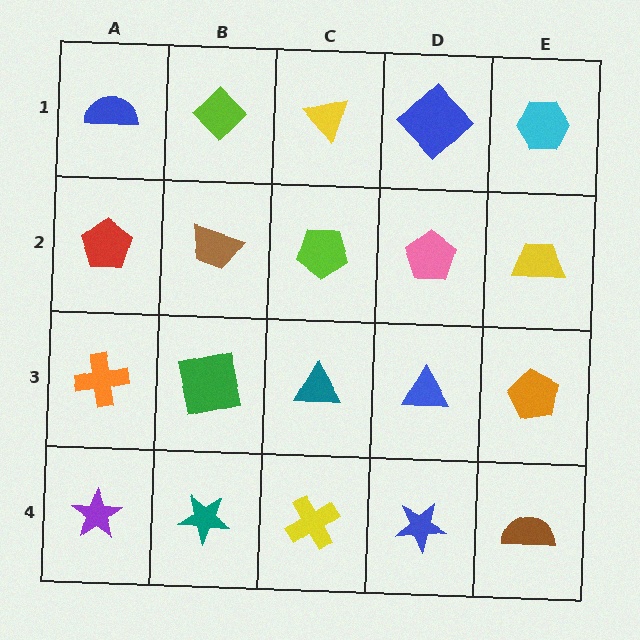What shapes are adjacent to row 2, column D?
A blue diamond (row 1, column D), a blue triangle (row 3, column D), a lime pentagon (row 2, column C), a yellow trapezoid (row 2, column E).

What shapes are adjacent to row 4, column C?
A teal triangle (row 3, column C), a teal star (row 4, column B), a blue star (row 4, column D).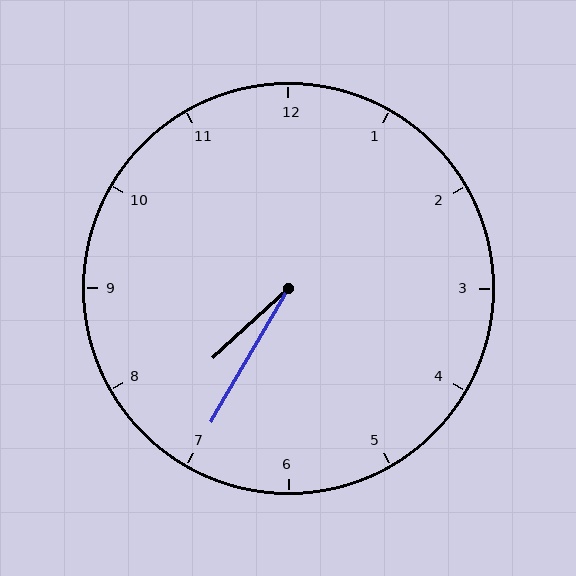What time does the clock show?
7:35.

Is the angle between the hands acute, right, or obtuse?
It is acute.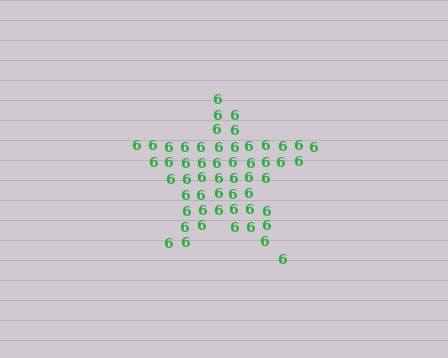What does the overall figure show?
The overall figure shows a star.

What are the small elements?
The small elements are digit 6's.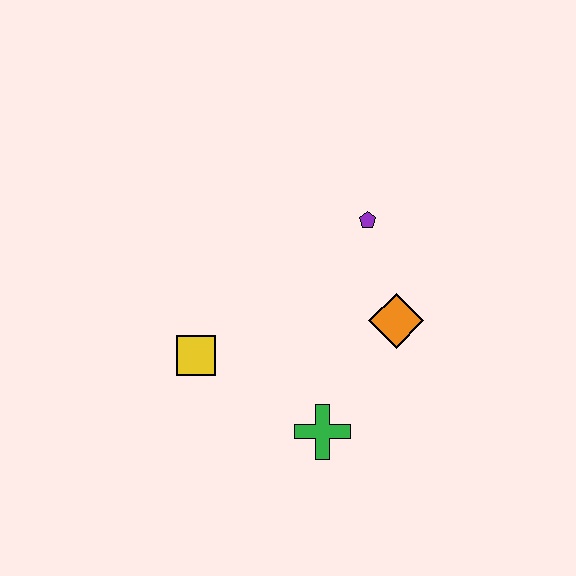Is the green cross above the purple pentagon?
No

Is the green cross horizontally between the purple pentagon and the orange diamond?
No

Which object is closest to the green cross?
The orange diamond is closest to the green cross.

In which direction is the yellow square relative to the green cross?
The yellow square is to the left of the green cross.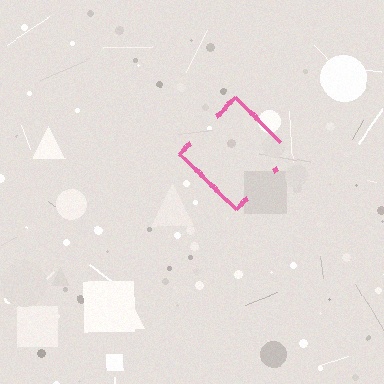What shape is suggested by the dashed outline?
The dashed outline suggests a diamond.